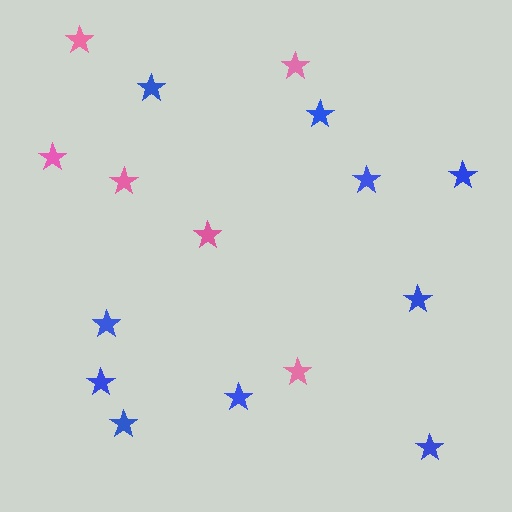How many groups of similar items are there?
There are 2 groups: one group of blue stars (10) and one group of pink stars (6).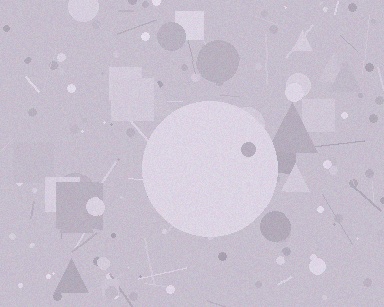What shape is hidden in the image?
A circle is hidden in the image.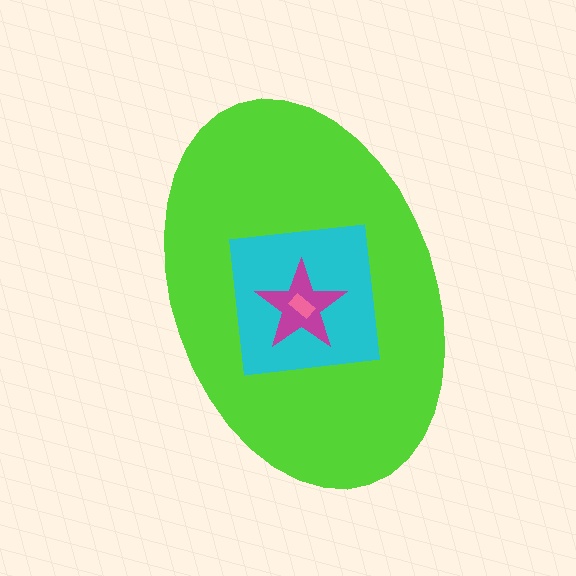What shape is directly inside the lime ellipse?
The cyan square.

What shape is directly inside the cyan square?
The magenta star.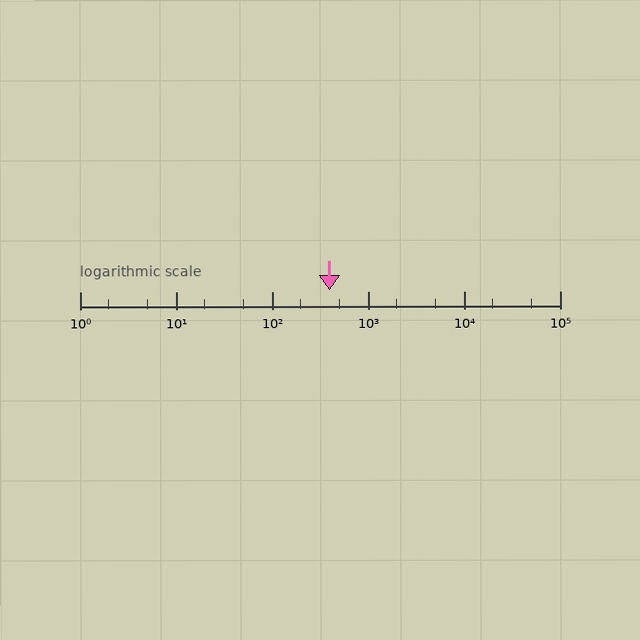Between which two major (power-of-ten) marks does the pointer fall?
The pointer is between 100 and 1000.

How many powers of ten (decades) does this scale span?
The scale spans 5 decades, from 1 to 100000.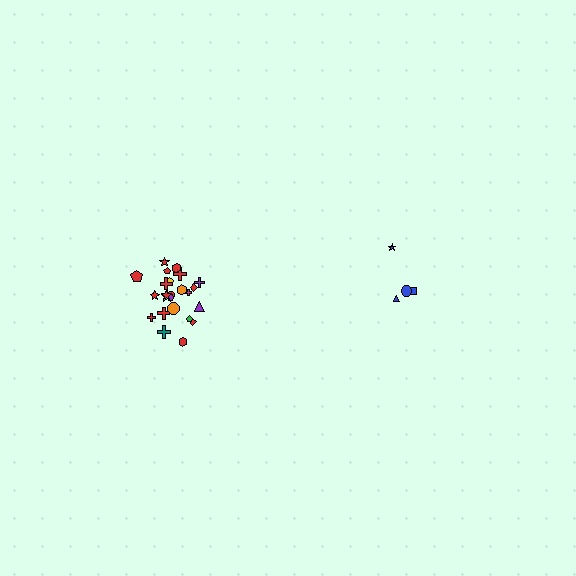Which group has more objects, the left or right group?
The left group.